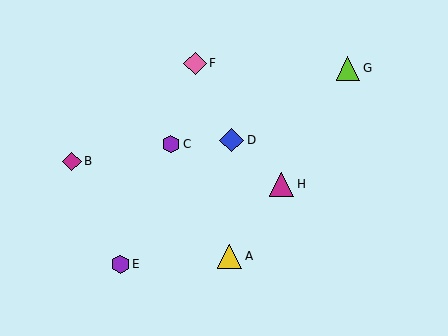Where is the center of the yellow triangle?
The center of the yellow triangle is at (230, 256).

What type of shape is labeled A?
Shape A is a yellow triangle.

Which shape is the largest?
The magenta triangle (labeled H) is the largest.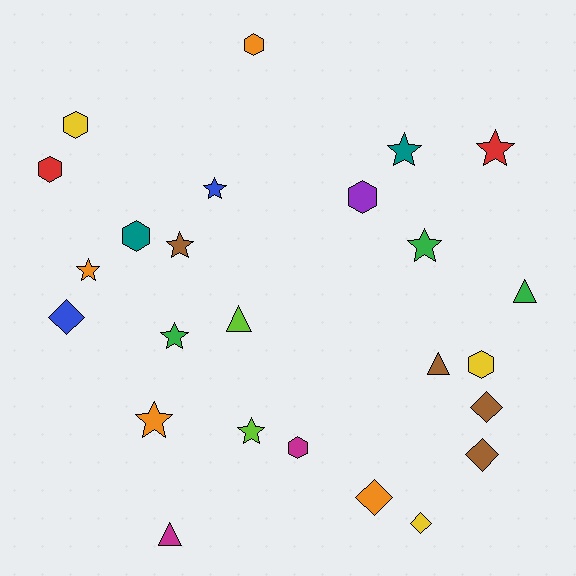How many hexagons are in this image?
There are 7 hexagons.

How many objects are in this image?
There are 25 objects.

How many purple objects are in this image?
There is 1 purple object.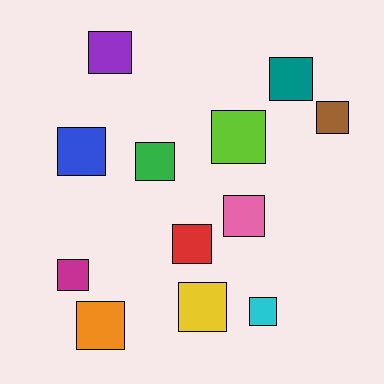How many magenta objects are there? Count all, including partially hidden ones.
There is 1 magenta object.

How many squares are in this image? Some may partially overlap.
There are 12 squares.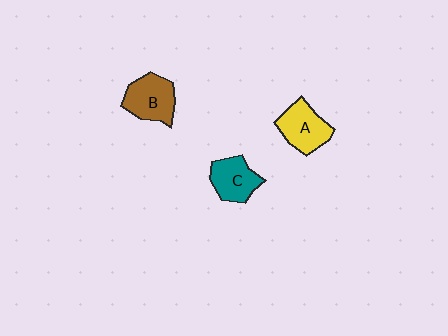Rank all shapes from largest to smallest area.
From largest to smallest: B (brown), A (yellow), C (teal).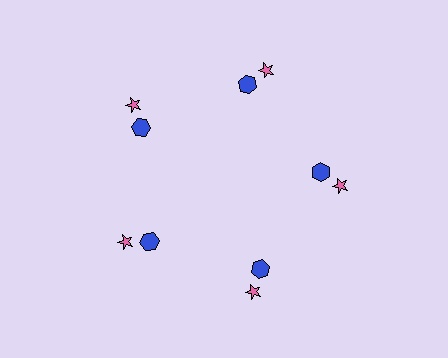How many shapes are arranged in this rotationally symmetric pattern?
There are 10 shapes, arranged in 5 groups of 2.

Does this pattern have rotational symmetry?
Yes, this pattern has 5-fold rotational symmetry. It looks the same after rotating 72 degrees around the center.